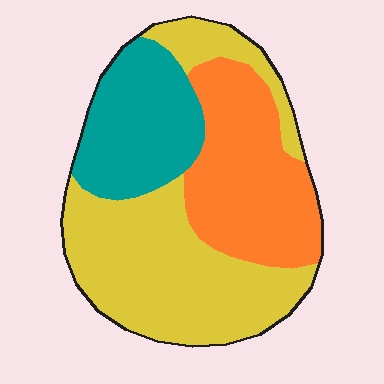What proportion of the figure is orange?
Orange takes up between a sixth and a third of the figure.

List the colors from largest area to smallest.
From largest to smallest: yellow, orange, teal.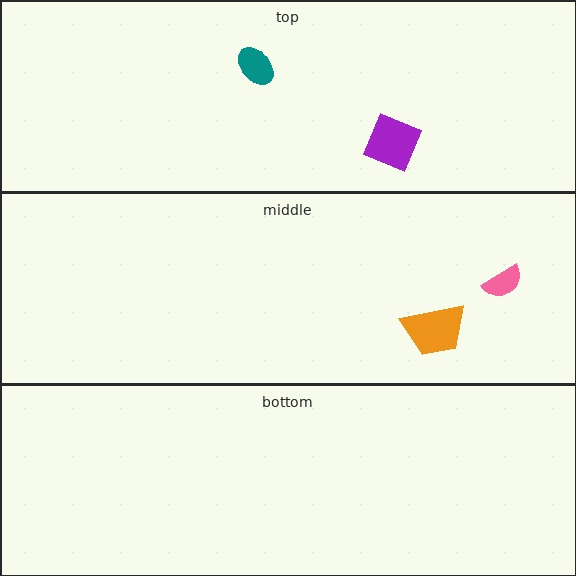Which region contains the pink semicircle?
The middle region.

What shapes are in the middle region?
The orange trapezoid, the pink semicircle.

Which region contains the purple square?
The top region.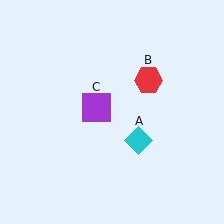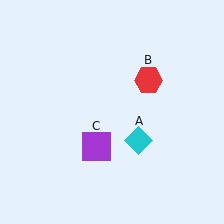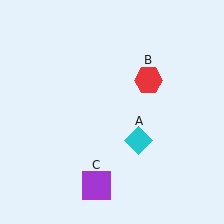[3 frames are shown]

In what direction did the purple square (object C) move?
The purple square (object C) moved down.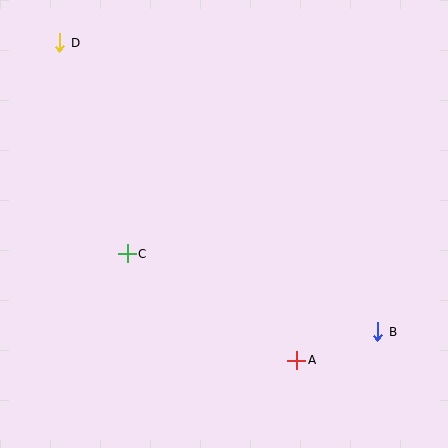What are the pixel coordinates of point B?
Point B is at (378, 332).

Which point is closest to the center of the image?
Point C at (127, 254) is closest to the center.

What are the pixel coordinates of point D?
Point D is at (60, 43).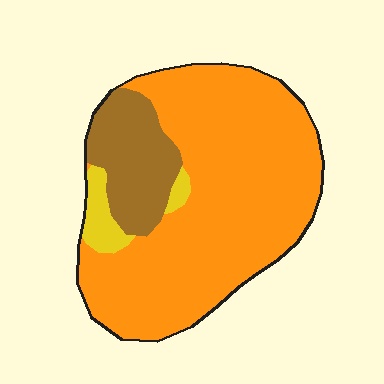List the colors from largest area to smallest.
From largest to smallest: orange, brown, yellow.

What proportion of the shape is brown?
Brown takes up about one sixth (1/6) of the shape.